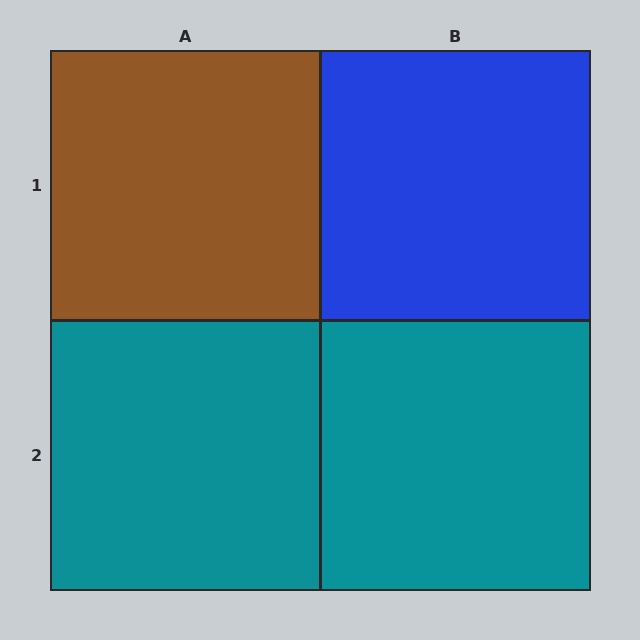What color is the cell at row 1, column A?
Brown.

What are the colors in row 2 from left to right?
Teal, teal.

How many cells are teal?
2 cells are teal.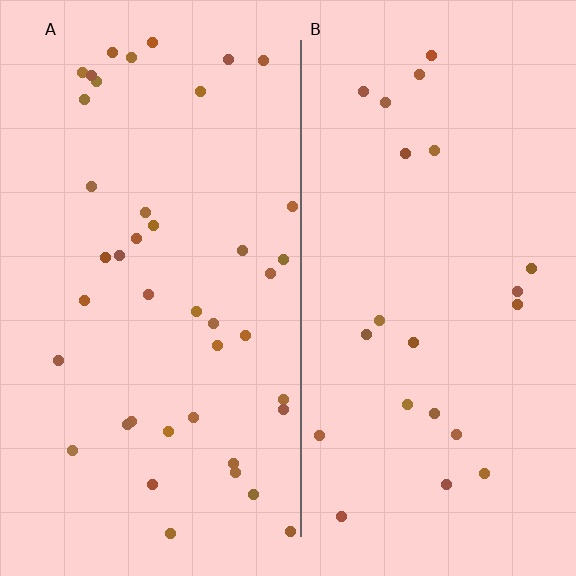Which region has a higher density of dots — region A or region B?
A (the left).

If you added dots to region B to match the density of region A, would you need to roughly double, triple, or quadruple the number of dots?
Approximately double.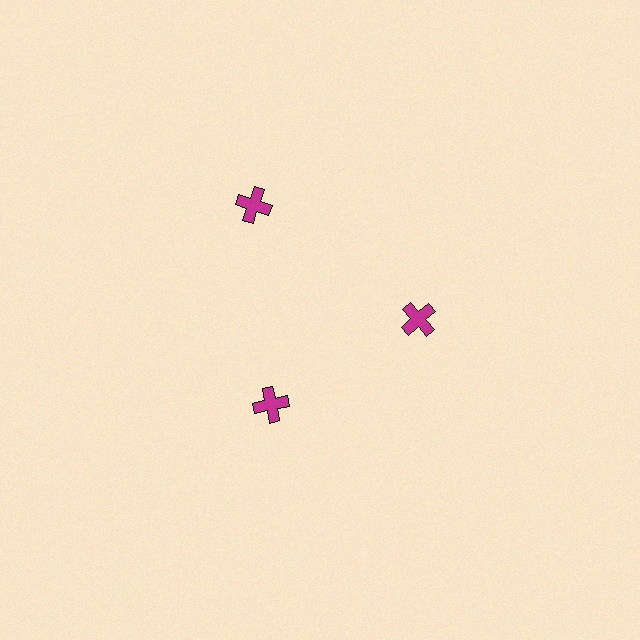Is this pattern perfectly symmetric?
No. The 3 magenta crosses are arranged in a ring, but one element near the 11 o'clock position is pushed outward from the center, breaking the 3-fold rotational symmetry.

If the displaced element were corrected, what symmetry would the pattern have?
It would have 3-fold rotational symmetry — the pattern would map onto itself every 120 degrees.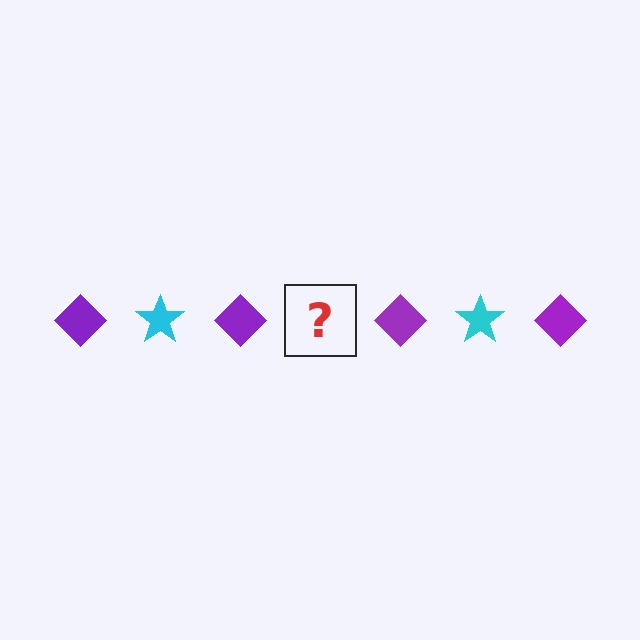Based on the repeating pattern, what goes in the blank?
The blank should be a cyan star.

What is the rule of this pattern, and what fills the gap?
The rule is that the pattern alternates between purple diamond and cyan star. The gap should be filled with a cyan star.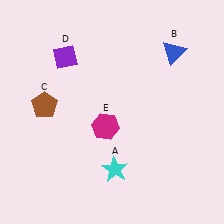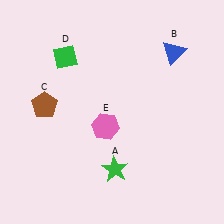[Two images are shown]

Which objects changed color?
A changed from cyan to green. D changed from purple to green. E changed from magenta to pink.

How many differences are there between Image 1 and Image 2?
There are 3 differences between the two images.